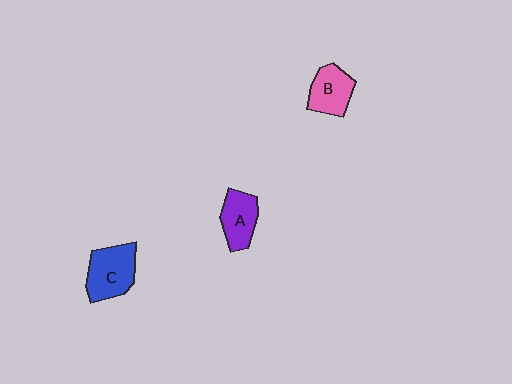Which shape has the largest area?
Shape C (blue).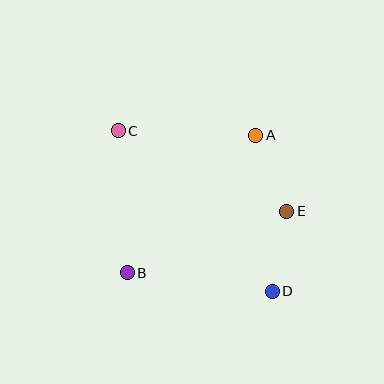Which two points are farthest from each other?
Points C and D are farthest from each other.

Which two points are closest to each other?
Points D and E are closest to each other.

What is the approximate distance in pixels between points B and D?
The distance between B and D is approximately 146 pixels.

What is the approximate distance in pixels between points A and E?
The distance between A and E is approximately 82 pixels.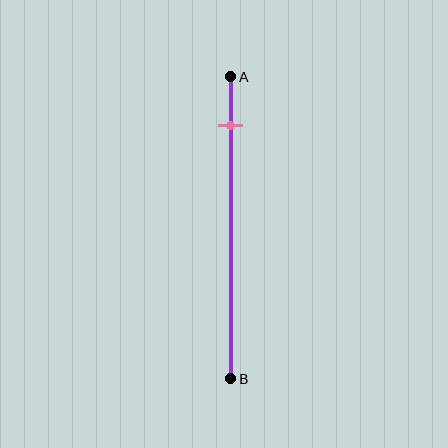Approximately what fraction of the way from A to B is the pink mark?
The pink mark is approximately 15% of the way from A to B.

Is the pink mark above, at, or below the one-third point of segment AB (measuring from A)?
The pink mark is above the one-third point of segment AB.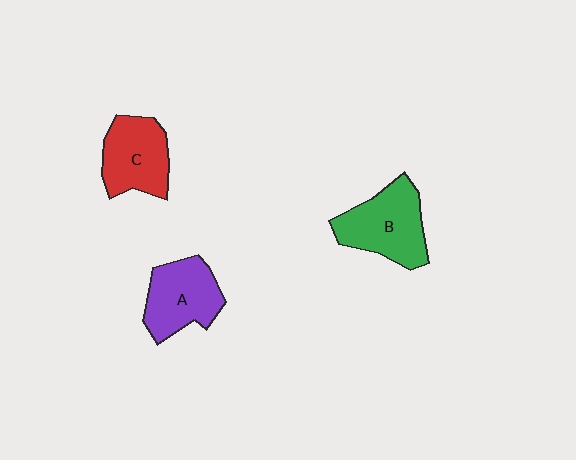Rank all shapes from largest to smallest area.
From largest to smallest: B (green), A (purple), C (red).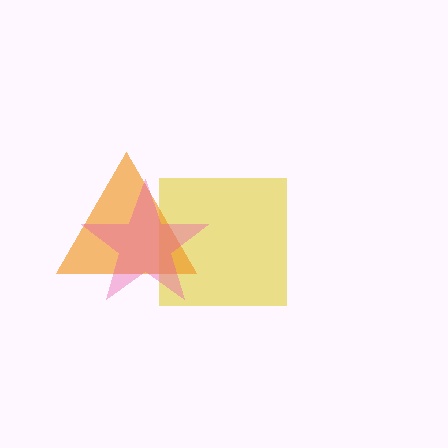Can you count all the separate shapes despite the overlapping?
Yes, there are 3 separate shapes.